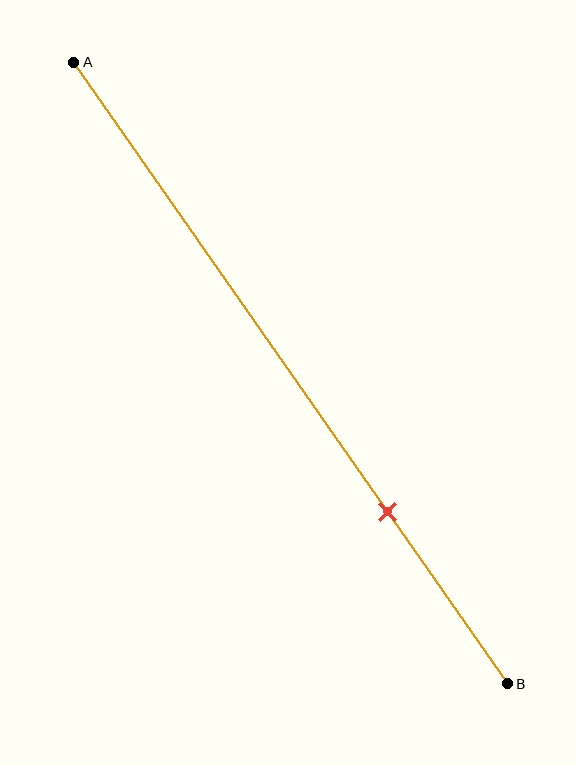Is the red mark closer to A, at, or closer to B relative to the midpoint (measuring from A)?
The red mark is closer to point B than the midpoint of segment AB.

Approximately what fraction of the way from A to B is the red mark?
The red mark is approximately 70% of the way from A to B.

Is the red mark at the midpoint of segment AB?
No, the mark is at about 70% from A, not at the 50% midpoint.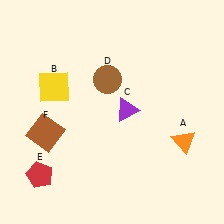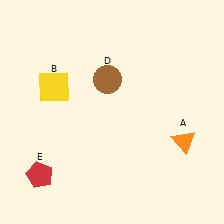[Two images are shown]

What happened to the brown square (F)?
The brown square (F) was removed in Image 2. It was in the bottom-left area of Image 1.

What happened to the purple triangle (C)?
The purple triangle (C) was removed in Image 2. It was in the top-right area of Image 1.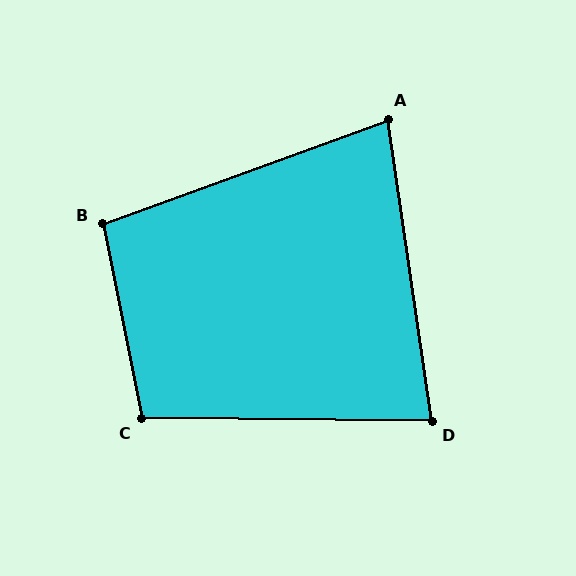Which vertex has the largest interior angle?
C, at approximately 102 degrees.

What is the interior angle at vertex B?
Approximately 99 degrees (obtuse).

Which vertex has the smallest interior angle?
A, at approximately 78 degrees.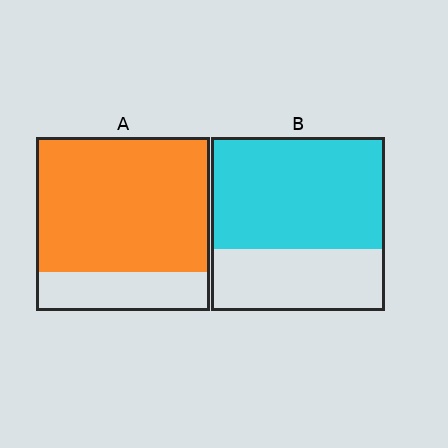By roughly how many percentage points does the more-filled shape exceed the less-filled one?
By roughly 15 percentage points (A over B).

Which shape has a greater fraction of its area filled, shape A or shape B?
Shape A.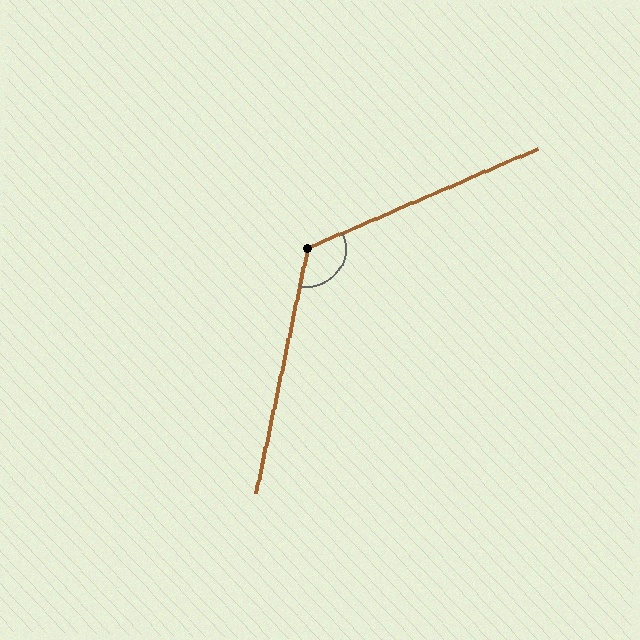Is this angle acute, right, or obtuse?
It is obtuse.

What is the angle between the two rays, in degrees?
Approximately 125 degrees.